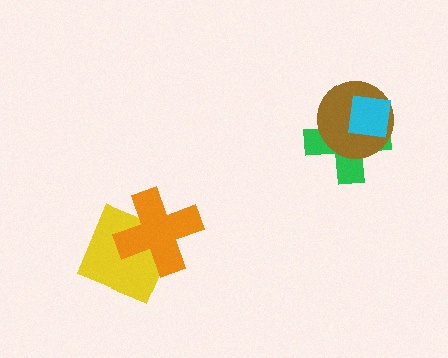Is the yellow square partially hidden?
Yes, it is partially covered by another shape.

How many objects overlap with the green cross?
2 objects overlap with the green cross.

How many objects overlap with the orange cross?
1 object overlaps with the orange cross.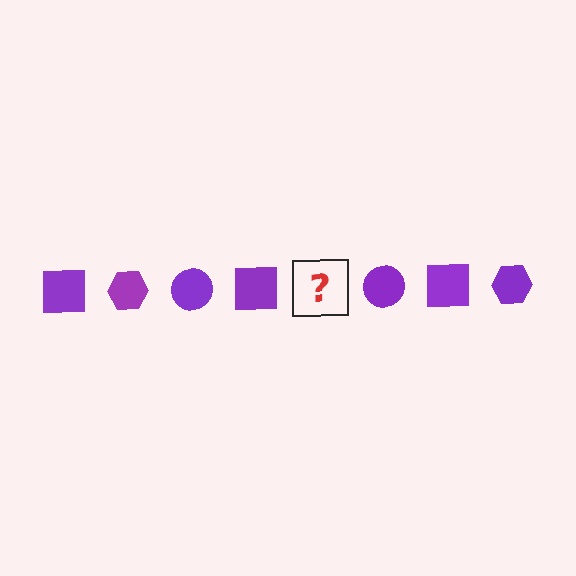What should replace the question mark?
The question mark should be replaced with a purple hexagon.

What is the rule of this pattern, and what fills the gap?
The rule is that the pattern cycles through square, hexagon, circle shapes in purple. The gap should be filled with a purple hexagon.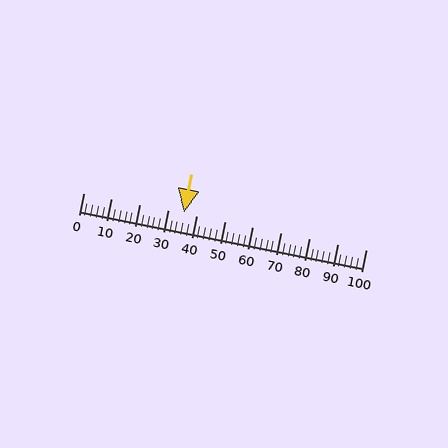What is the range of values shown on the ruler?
The ruler shows values from 0 to 100.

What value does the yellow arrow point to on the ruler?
The yellow arrow points to approximately 36.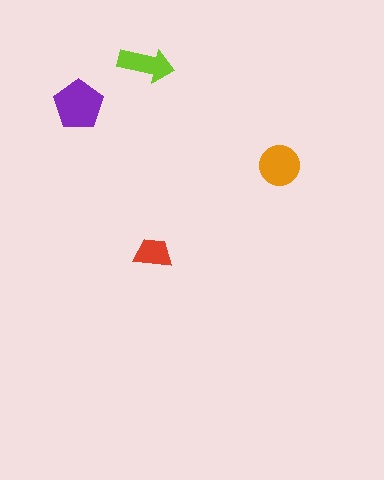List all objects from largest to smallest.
The purple pentagon, the orange circle, the lime arrow, the red trapezoid.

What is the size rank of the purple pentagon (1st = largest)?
1st.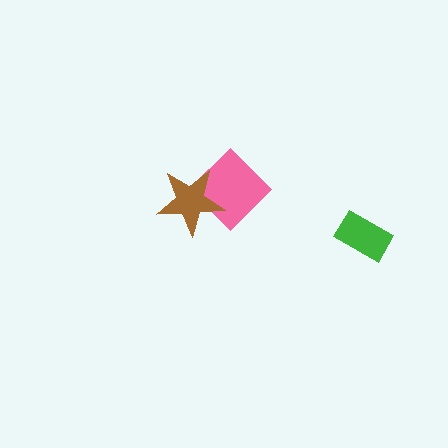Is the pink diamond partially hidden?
Yes, it is partially covered by another shape.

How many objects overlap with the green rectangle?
0 objects overlap with the green rectangle.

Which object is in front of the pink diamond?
The brown star is in front of the pink diamond.